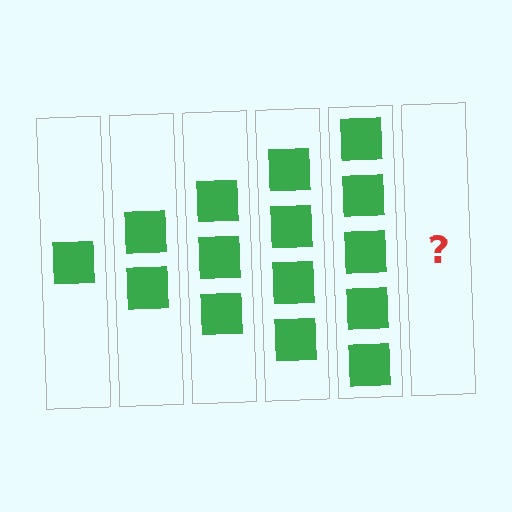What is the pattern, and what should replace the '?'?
The pattern is that each step adds one more square. The '?' should be 6 squares.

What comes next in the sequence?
The next element should be 6 squares.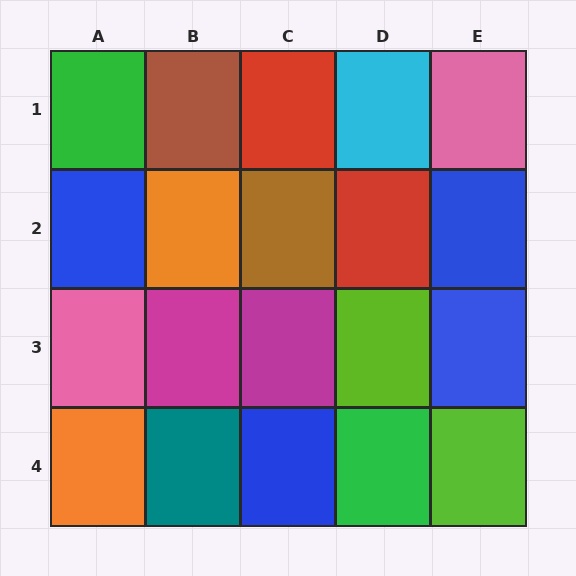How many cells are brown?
2 cells are brown.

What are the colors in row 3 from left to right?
Pink, magenta, magenta, lime, blue.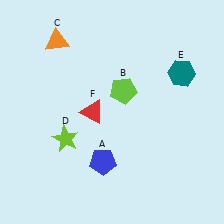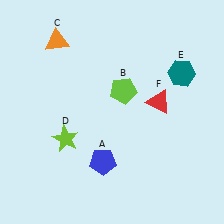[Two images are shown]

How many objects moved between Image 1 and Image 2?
1 object moved between the two images.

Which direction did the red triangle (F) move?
The red triangle (F) moved right.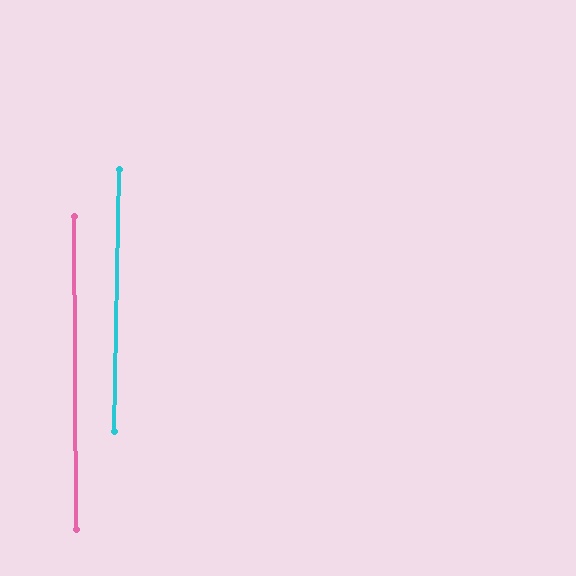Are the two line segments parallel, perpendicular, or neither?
Parallel — their directions differ by only 1.5°.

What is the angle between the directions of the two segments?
Approximately 2 degrees.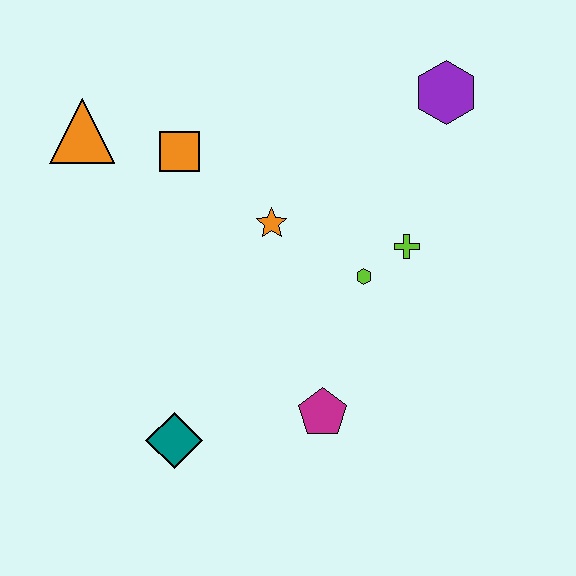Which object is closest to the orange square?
The orange triangle is closest to the orange square.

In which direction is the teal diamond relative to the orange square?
The teal diamond is below the orange square.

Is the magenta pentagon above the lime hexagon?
No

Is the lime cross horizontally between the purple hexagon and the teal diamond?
Yes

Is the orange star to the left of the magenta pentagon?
Yes